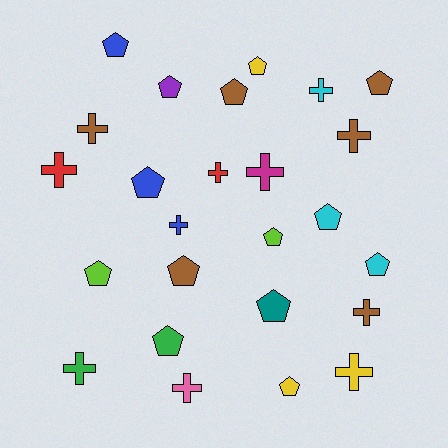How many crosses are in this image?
There are 11 crosses.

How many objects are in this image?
There are 25 objects.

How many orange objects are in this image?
There are no orange objects.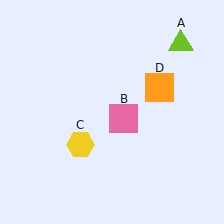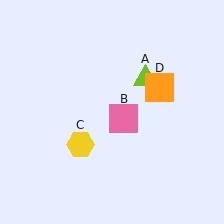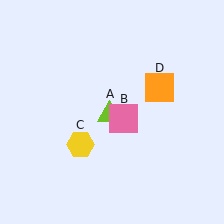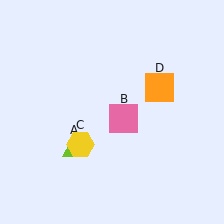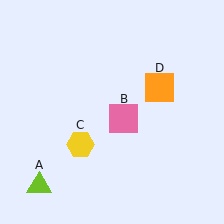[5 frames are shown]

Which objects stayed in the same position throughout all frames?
Pink square (object B) and yellow hexagon (object C) and orange square (object D) remained stationary.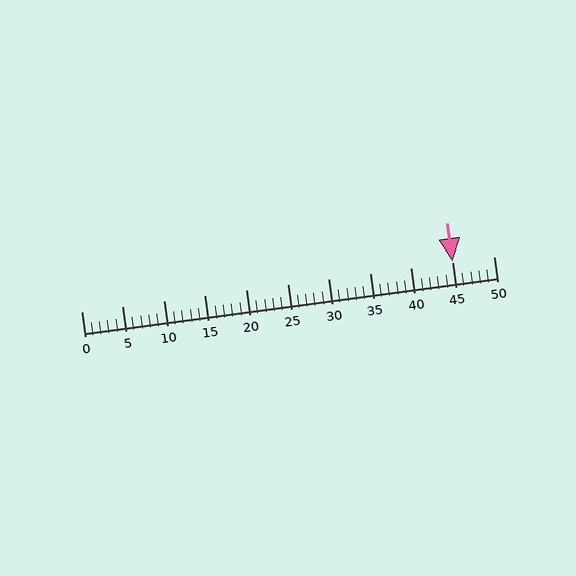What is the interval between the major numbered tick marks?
The major tick marks are spaced 5 units apart.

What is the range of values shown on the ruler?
The ruler shows values from 0 to 50.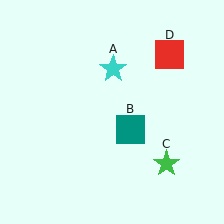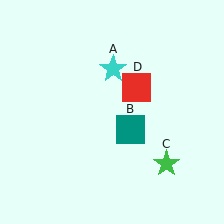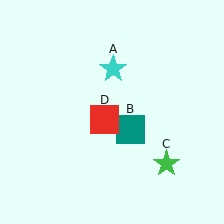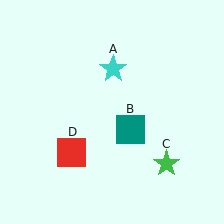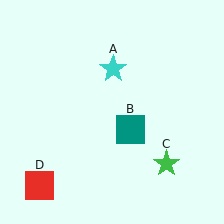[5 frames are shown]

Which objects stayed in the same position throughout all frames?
Cyan star (object A) and teal square (object B) and green star (object C) remained stationary.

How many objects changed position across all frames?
1 object changed position: red square (object D).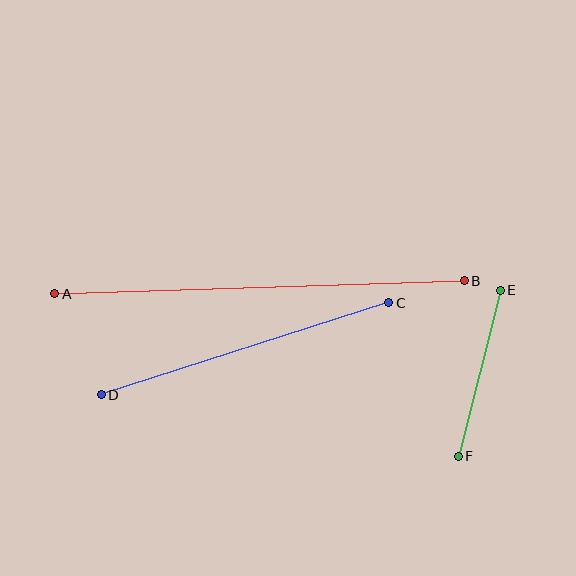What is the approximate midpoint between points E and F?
The midpoint is at approximately (479, 373) pixels.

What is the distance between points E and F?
The distance is approximately 171 pixels.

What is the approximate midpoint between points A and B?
The midpoint is at approximately (259, 287) pixels.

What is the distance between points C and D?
The distance is approximately 302 pixels.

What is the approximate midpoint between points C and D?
The midpoint is at approximately (245, 349) pixels.